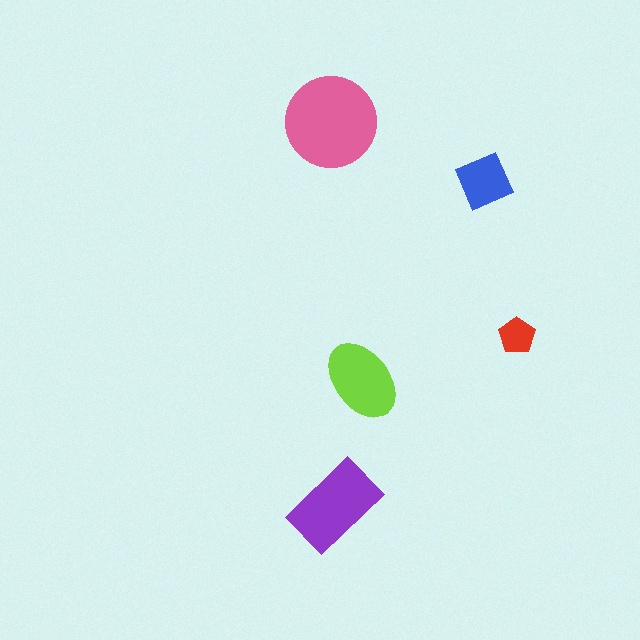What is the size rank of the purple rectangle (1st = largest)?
2nd.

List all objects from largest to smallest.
The pink circle, the purple rectangle, the lime ellipse, the blue square, the red pentagon.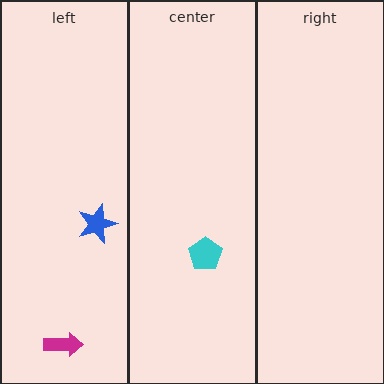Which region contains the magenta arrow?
The left region.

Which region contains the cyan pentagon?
The center region.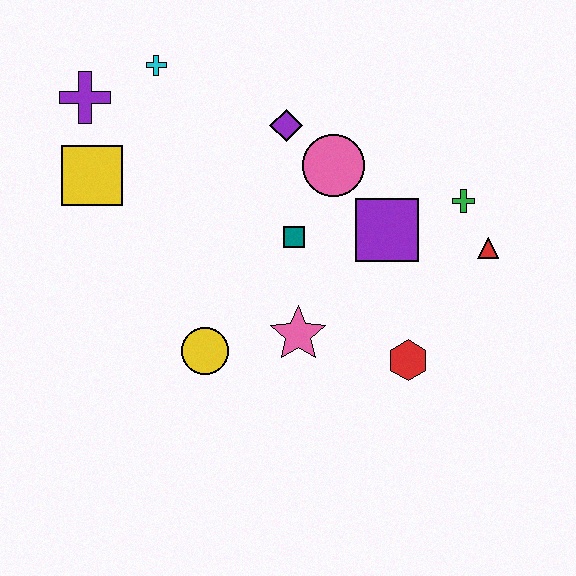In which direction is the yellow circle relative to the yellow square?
The yellow circle is below the yellow square.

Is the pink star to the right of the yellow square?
Yes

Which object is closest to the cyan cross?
The purple cross is closest to the cyan cross.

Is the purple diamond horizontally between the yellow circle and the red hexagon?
Yes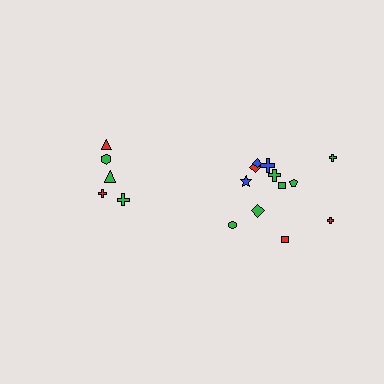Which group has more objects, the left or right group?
The right group.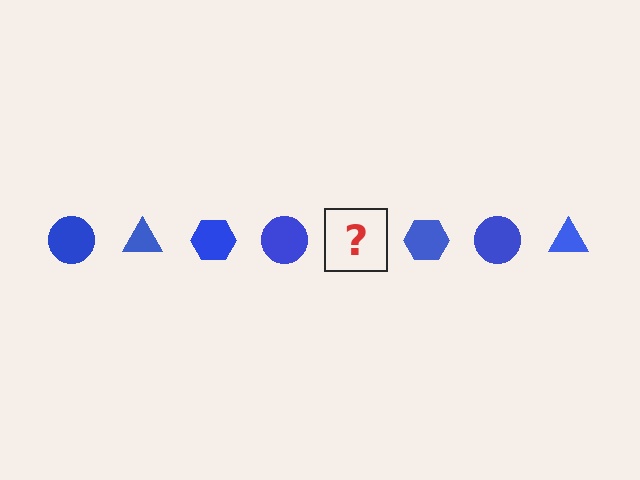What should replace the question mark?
The question mark should be replaced with a blue triangle.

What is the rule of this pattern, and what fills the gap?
The rule is that the pattern cycles through circle, triangle, hexagon shapes in blue. The gap should be filled with a blue triangle.